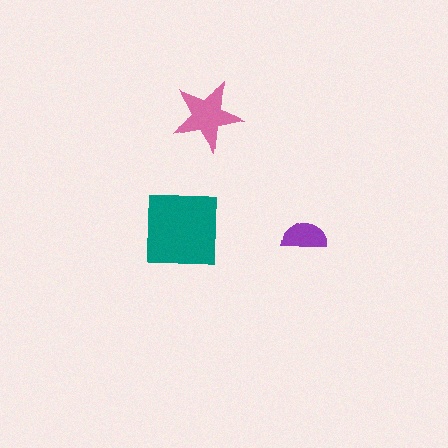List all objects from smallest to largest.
The purple semicircle, the pink star, the teal square.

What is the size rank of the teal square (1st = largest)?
1st.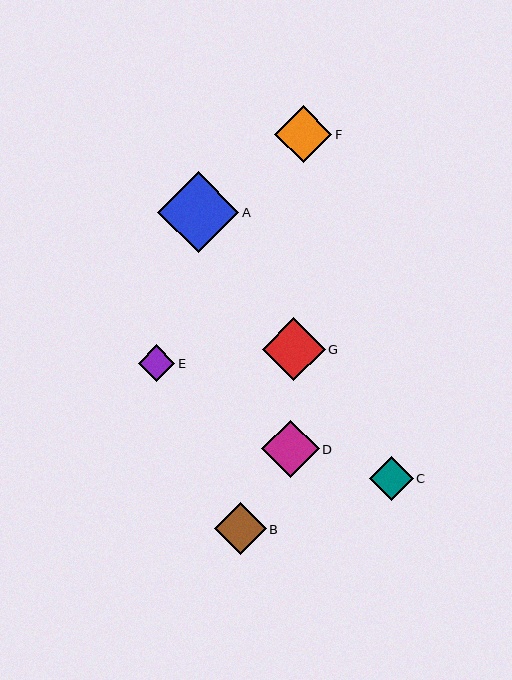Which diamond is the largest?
Diamond A is the largest with a size of approximately 81 pixels.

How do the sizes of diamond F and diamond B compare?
Diamond F and diamond B are approximately the same size.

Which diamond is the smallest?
Diamond E is the smallest with a size of approximately 37 pixels.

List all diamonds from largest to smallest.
From largest to smallest: A, G, D, F, B, C, E.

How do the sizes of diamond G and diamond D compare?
Diamond G and diamond D are approximately the same size.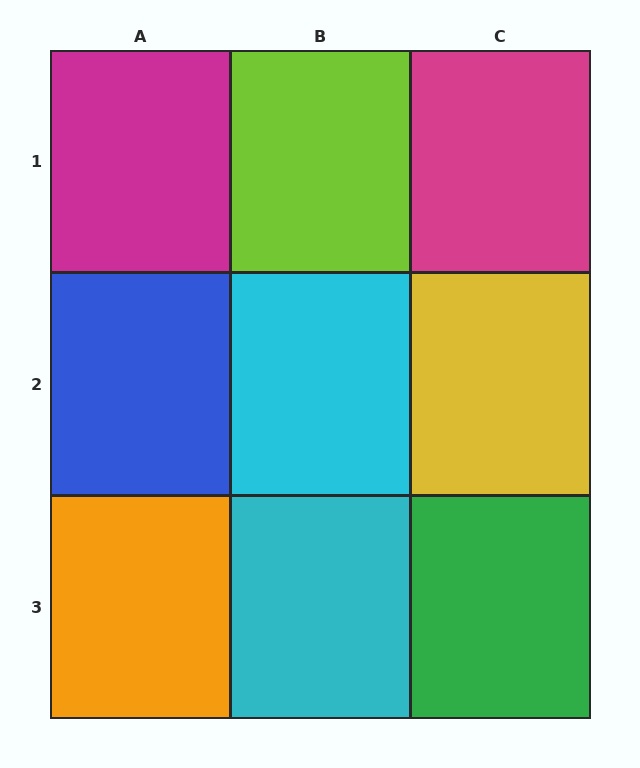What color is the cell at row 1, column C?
Magenta.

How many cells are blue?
1 cell is blue.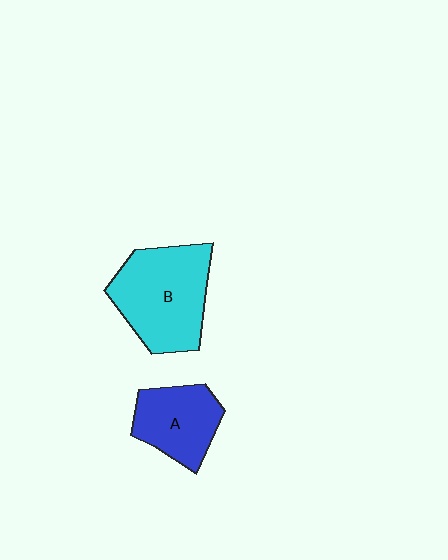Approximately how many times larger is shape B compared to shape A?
Approximately 1.5 times.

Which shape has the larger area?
Shape B (cyan).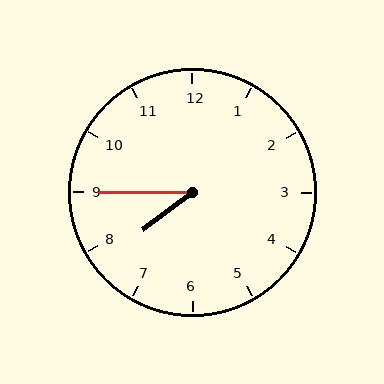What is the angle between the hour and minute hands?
Approximately 38 degrees.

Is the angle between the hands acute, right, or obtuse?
It is acute.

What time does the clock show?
7:45.